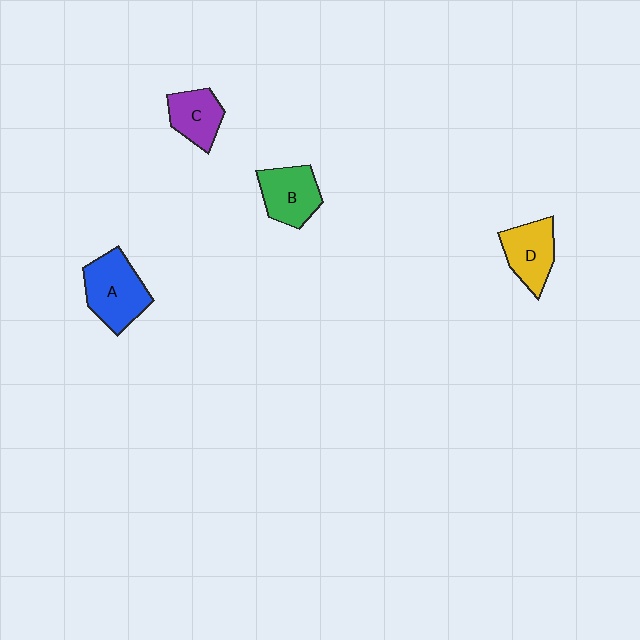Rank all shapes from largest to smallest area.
From largest to smallest: A (blue), B (green), D (yellow), C (purple).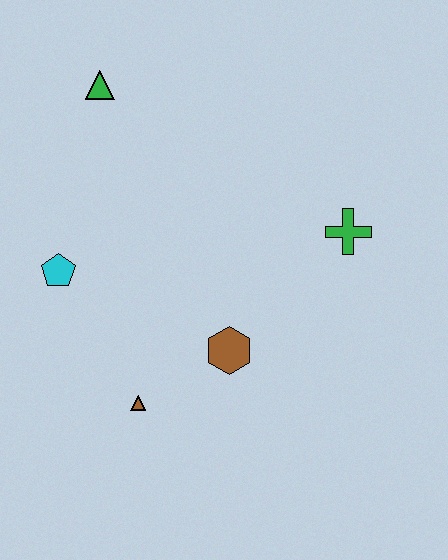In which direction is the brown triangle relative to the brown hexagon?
The brown triangle is to the left of the brown hexagon.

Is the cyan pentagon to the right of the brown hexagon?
No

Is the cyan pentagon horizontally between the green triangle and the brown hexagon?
No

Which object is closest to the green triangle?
The cyan pentagon is closest to the green triangle.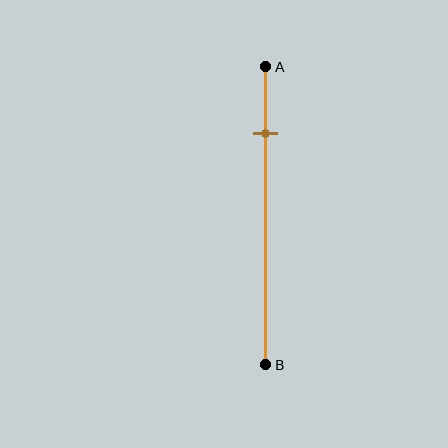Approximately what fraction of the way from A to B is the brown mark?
The brown mark is approximately 20% of the way from A to B.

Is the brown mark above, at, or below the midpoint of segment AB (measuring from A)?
The brown mark is above the midpoint of segment AB.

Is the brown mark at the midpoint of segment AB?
No, the mark is at about 20% from A, not at the 50% midpoint.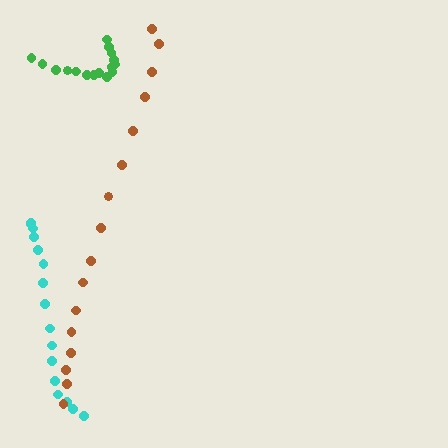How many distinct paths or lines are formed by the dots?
There are 3 distinct paths.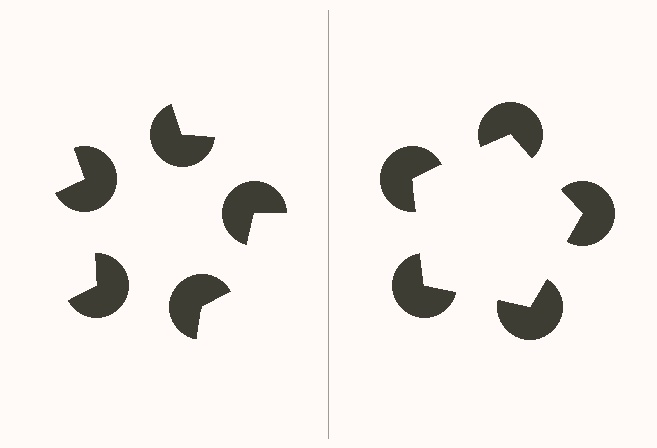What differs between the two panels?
The pac-man discs are positioned identically on both sides; only the wedge orientations differ. On the right they align to a pentagon; on the left they are misaligned.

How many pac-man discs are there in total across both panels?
10 — 5 on each side.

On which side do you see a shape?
An illusory pentagon appears on the right side. On the left side the wedge cuts are rotated, so no coherent shape forms.